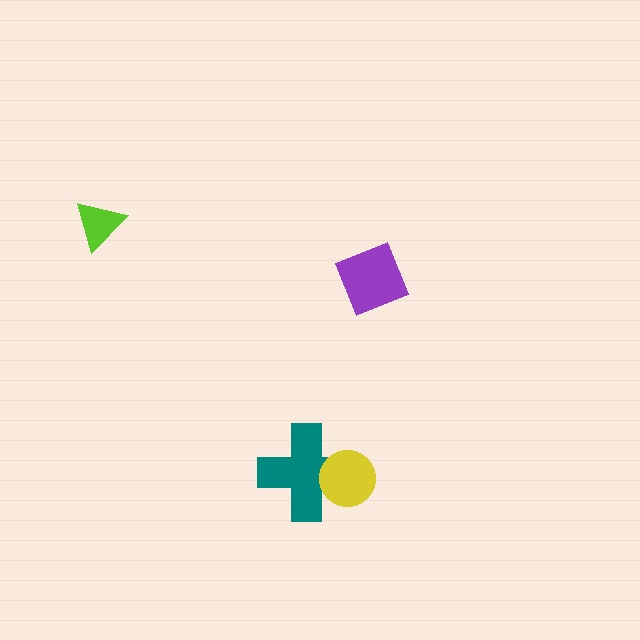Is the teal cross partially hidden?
Yes, it is partially covered by another shape.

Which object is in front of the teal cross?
The yellow circle is in front of the teal cross.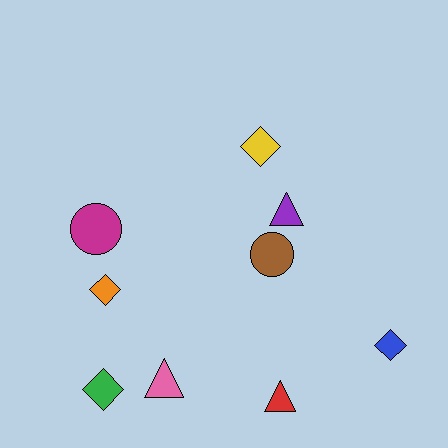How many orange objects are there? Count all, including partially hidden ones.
There is 1 orange object.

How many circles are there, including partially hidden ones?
There are 2 circles.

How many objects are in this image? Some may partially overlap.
There are 9 objects.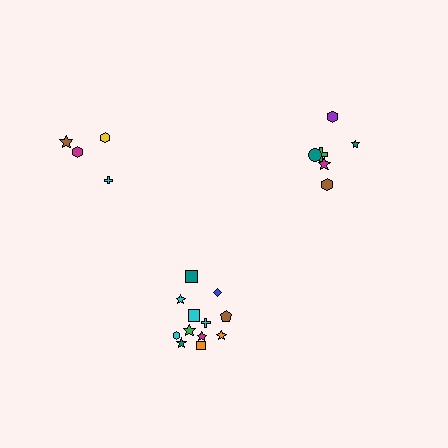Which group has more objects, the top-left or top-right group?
The top-right group.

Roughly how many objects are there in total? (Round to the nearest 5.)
Roughly 20 objects in total.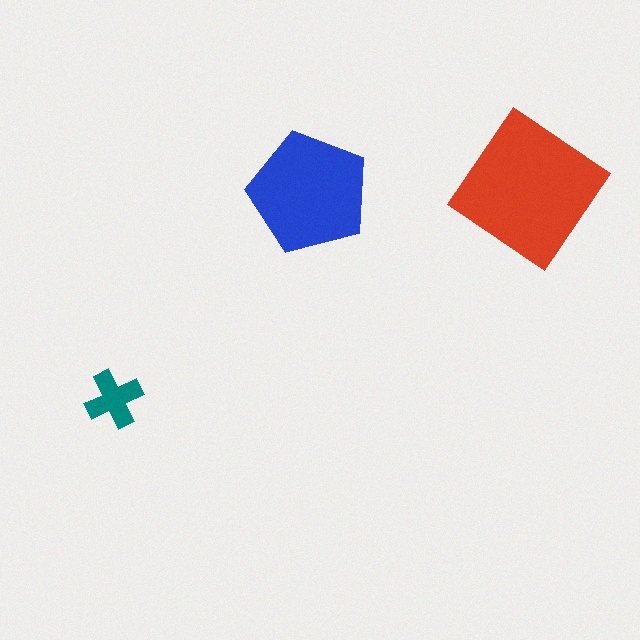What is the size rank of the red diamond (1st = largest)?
1st.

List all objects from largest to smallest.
The red diamond, the blue pentagon, the teal cross.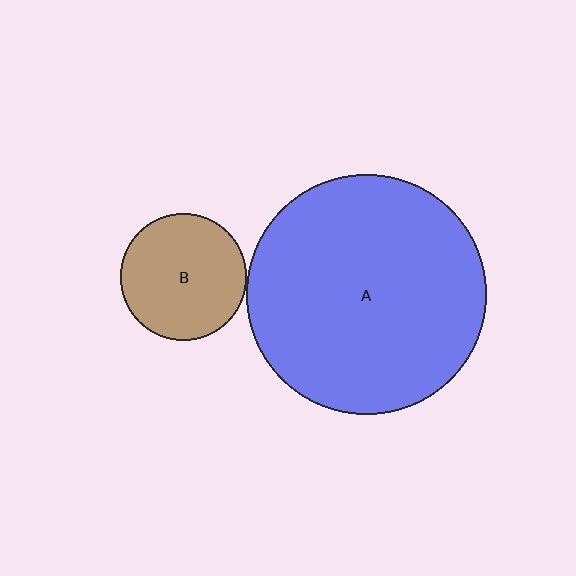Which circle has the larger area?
Circle A (blue).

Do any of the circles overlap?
No, none of the circles overlap.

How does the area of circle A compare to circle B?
Approximately 3.6 times.